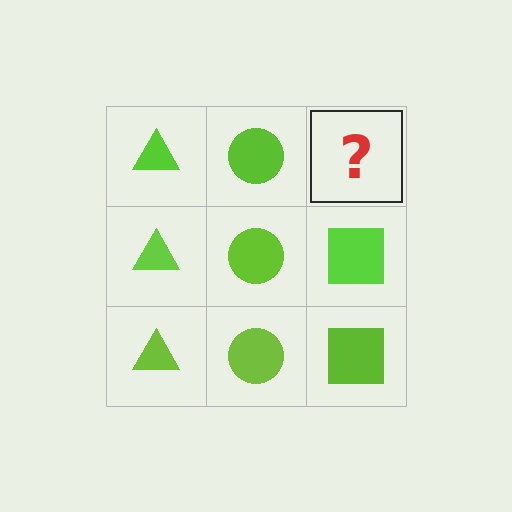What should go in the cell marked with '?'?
The missing cell should contain a lime square.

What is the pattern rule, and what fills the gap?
The rule is that each column has a consistent shape. The gap should be filled with a lime square.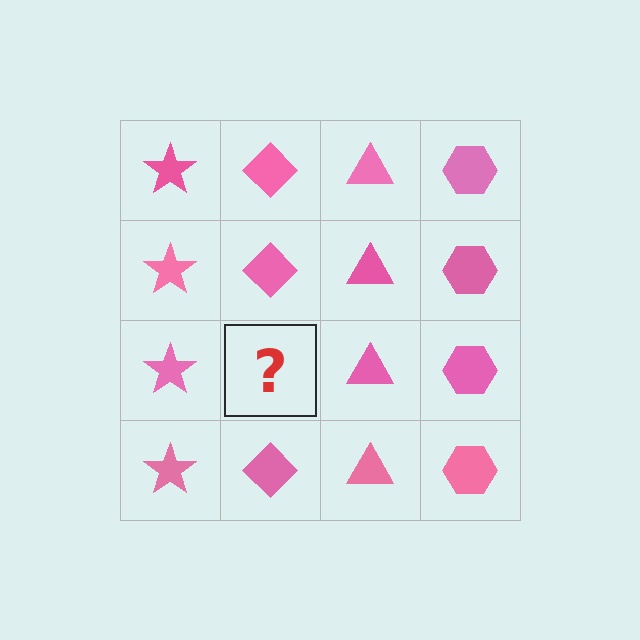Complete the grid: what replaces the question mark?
The question mark should be replaced with a pink diamond.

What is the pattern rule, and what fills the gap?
The rule is that each column has a consistent shape. The gap should be filled with a pink diamond.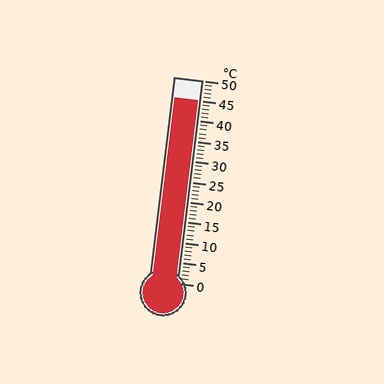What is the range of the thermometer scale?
The thermometer scale ranges from 0°C to 50°C.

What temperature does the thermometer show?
The thermometer shows approximately 45°C.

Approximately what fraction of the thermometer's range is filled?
The thermometer is filled to approximately 90% of its range.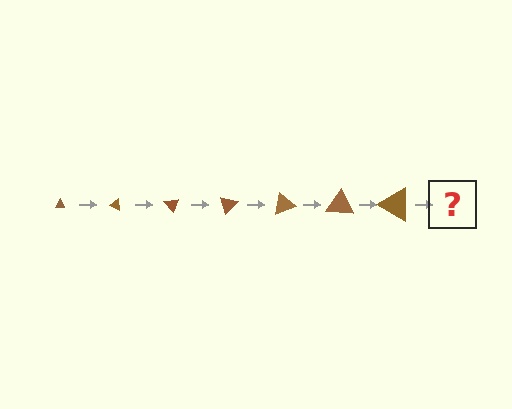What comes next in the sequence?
The next element should be a triangle, larger than the previous one and rotated 175 degrees from the start.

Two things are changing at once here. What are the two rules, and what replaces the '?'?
The two rules are that the triangle grows larger each step and it rotates 25 degrees each step. The '?' should be a triangle, larger than the previous one and rotated 175 degrees from the start.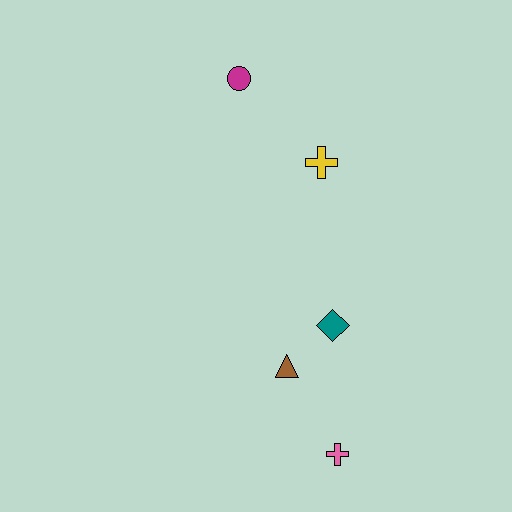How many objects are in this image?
There are 5 objects.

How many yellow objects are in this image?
There is 1 yellow object.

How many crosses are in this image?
There are 2 crosses.